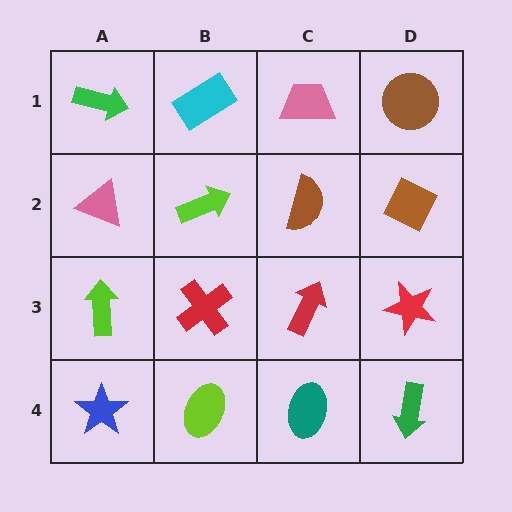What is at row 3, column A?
A lime arrow.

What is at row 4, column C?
A teal ellipse.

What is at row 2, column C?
A brown semicircle.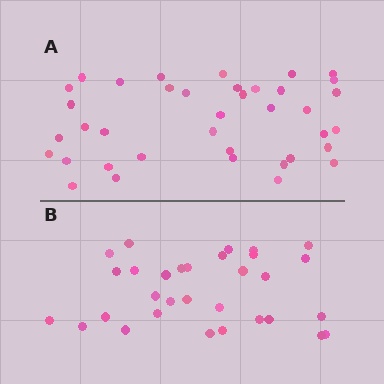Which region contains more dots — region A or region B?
Region A (the top region) has more dots.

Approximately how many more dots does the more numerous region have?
Region A has roughly 8 or so more dots than region B.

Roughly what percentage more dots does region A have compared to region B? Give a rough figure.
About 25% more.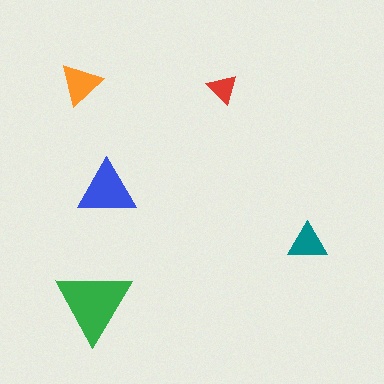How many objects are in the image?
There are 5 objects in the image.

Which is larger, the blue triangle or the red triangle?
The blue one.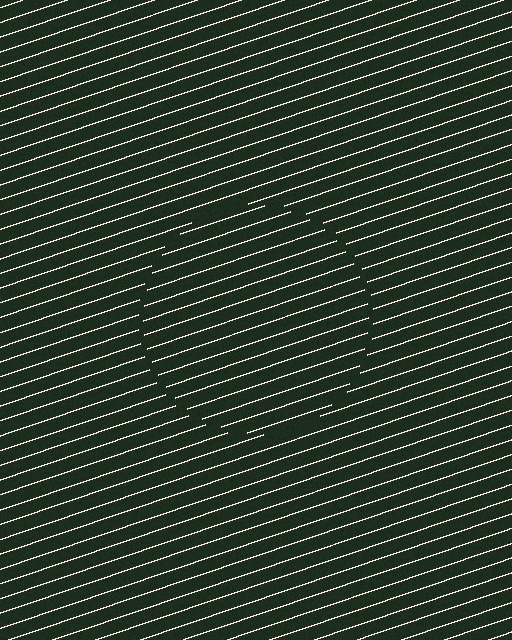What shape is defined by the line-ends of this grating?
An illusory circle. The interior of the shape contains the same grating, shifted by half a period — the contour is defined by the phase discontinuity where line-ends from the inner and outer gratings abut.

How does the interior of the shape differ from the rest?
The interior of the shape contains the same grating, shifted by half a period — the contour is defined by the phase discontinuity where line-ends from the inner and outer gratings abut.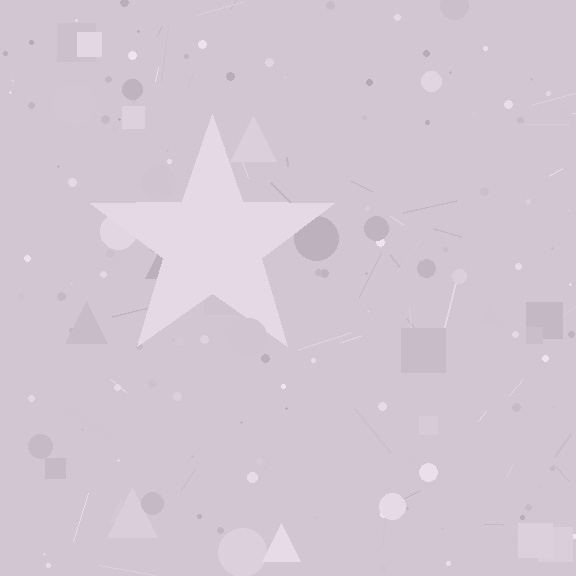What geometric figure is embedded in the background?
A star is embedded in the background.